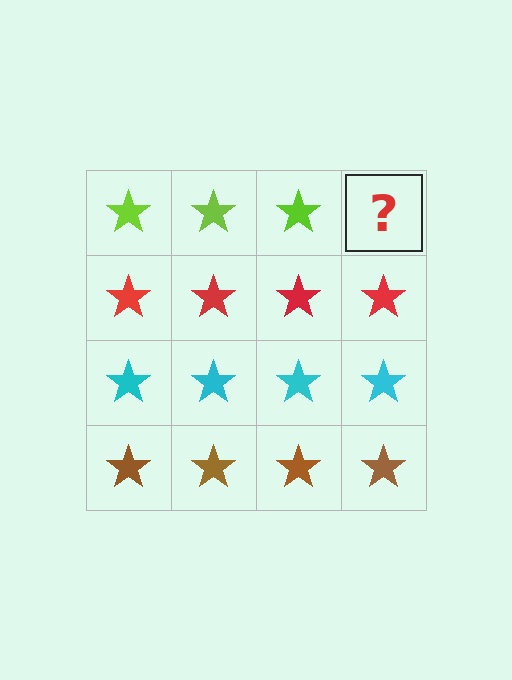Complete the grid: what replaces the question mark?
The question mark should be replaced with a lime star.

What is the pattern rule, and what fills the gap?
The rule is that each row has a consistent color. The gap should be filled with a lime star.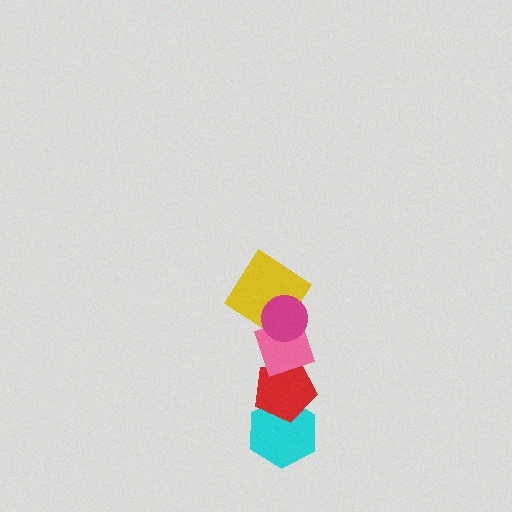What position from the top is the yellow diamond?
The yellow diamond is 2nd from the top.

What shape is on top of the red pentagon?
The pink diamond is on top of the red pentagon.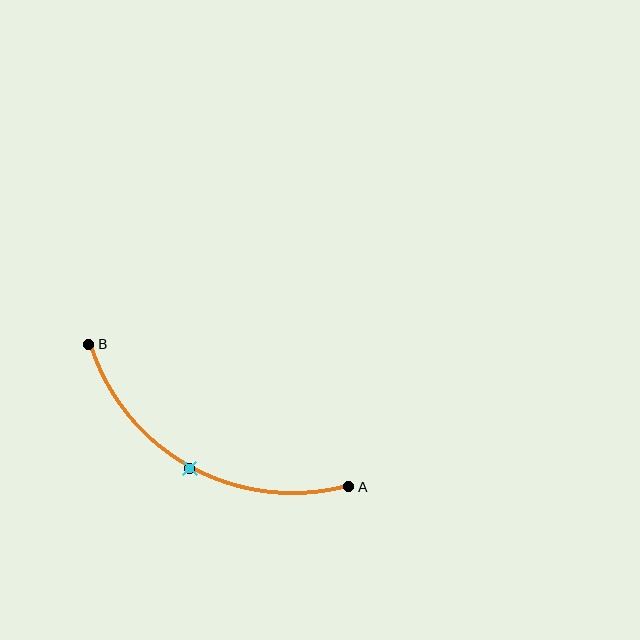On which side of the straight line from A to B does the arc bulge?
The arc bulges below the straight line connecting A and B.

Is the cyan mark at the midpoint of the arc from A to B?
Yes. The cyan mark lies on the arc at equal arc-length from both A and B — it is the arc midpoint.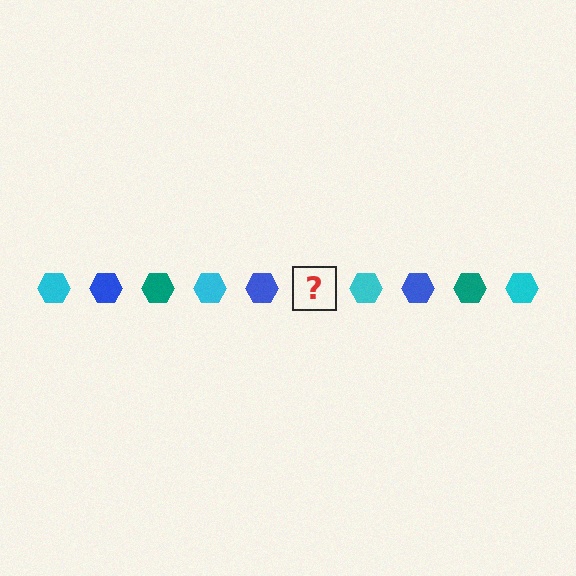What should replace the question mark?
The question mark should be replaced with a teal hexagon.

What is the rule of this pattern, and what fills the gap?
The rule is that the pattern cycles through cyan, blue, teal hexagons. The gap should be filled with a teal hexagon.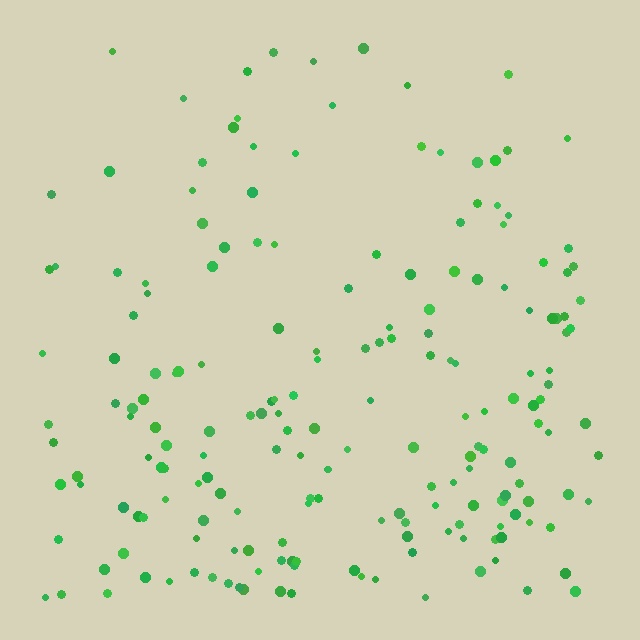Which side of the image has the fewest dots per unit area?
The top.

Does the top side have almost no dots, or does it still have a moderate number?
Still a moderate number, just noticeably fewer than the bottom.